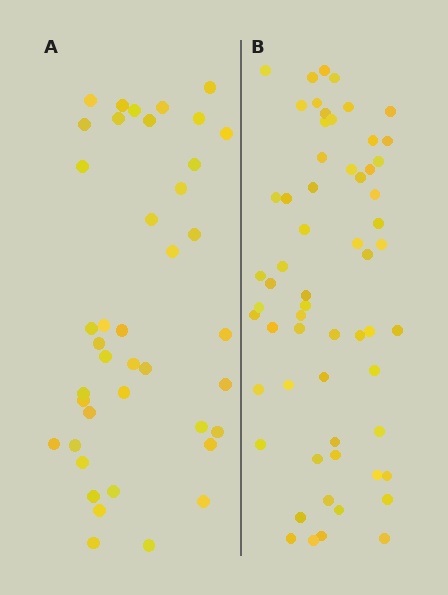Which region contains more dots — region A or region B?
Region B (the right region) has more dots.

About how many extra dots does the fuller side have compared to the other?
Region B has approximately 20 more dots than region A.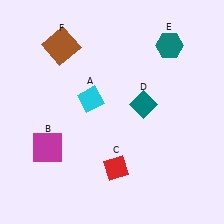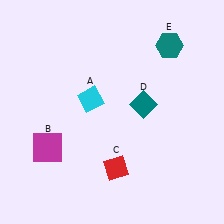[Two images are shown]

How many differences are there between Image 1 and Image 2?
There is 1 difference between the two images.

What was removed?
The brown square (F) was removed in Image 2.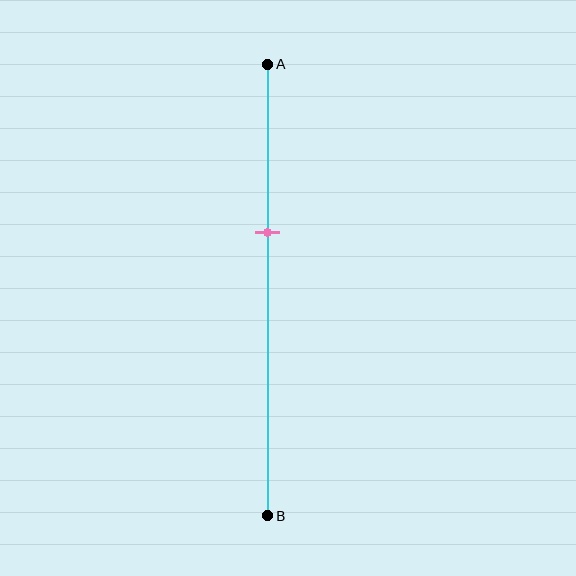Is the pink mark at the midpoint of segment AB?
No, the mark is at about 35% from A, not at the 50% midpoint.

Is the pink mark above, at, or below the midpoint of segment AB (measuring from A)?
The pink mark is above the midpoint of segment AB.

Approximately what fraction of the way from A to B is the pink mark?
The pink mark is approximately 35% of the way from A to B.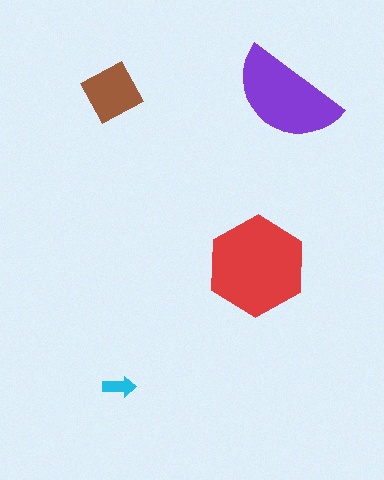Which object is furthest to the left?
The brown square is leftmost.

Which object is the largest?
The red hexagon.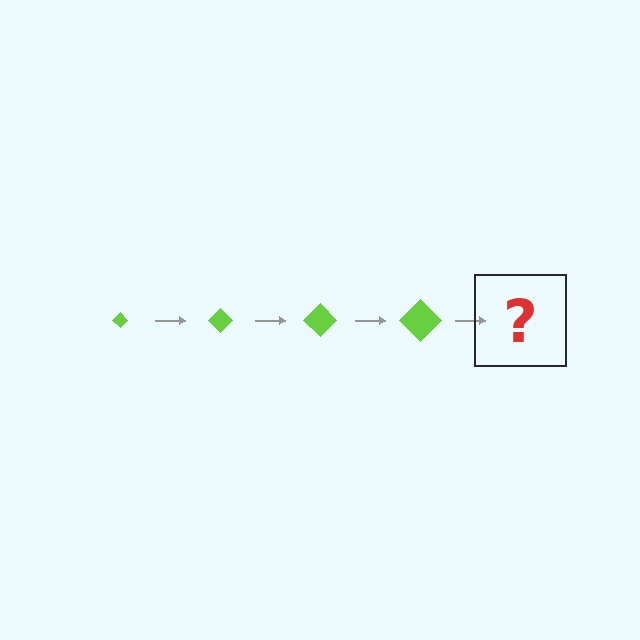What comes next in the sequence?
The next element should be a lime diamond, larger than the previous one.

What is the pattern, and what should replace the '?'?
The pattern is that the diamond gets progressively larger each step. The '?' should be a lime diamond, larger than the previous one.